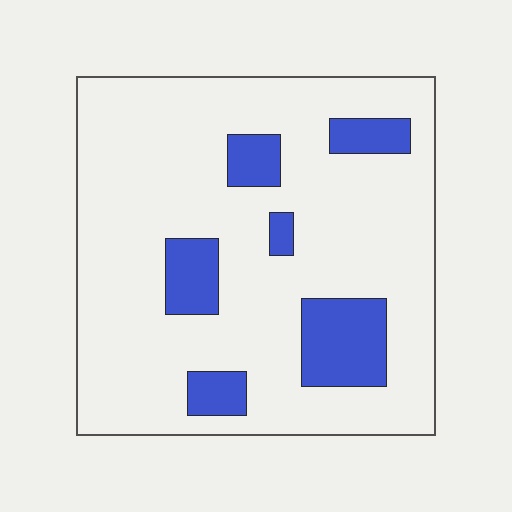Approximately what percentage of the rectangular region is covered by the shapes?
Approximately 15%.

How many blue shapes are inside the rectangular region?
6.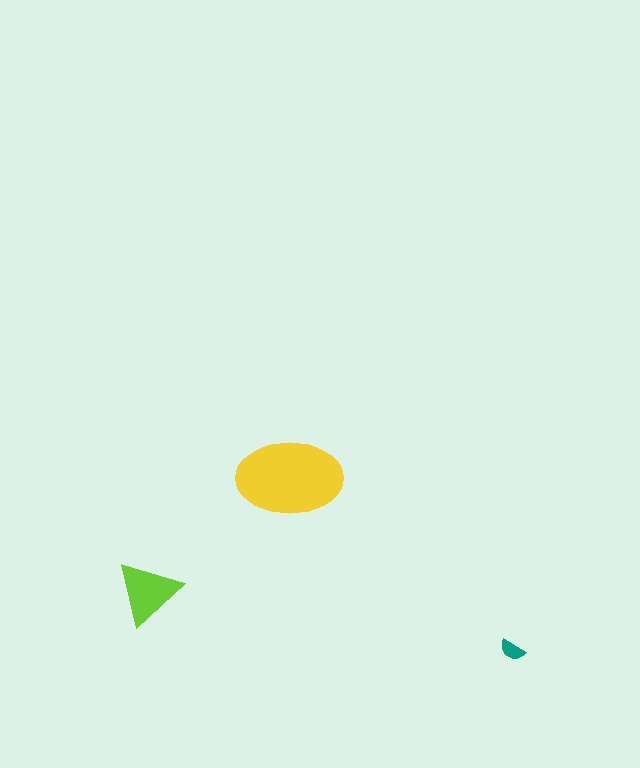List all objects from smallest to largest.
The teal semicircle, the lime triangle, the yellow ellipse.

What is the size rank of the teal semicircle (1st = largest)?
3rd.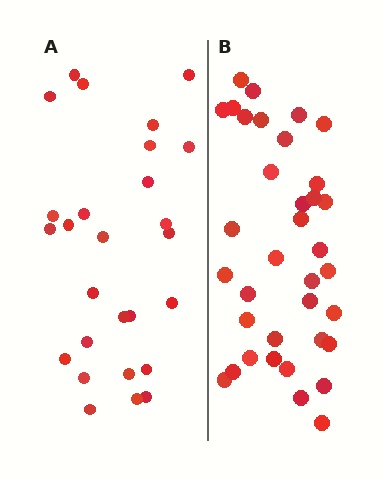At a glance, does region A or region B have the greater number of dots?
Region B (the right region) has more dots.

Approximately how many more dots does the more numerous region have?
Region B has roughly 8 or so more dots than region A.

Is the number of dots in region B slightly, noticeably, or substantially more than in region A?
Region B has noticeably more, but not dramatically so. The ratio is roughly 1.3 to 1.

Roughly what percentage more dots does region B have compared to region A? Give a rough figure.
About 35% more.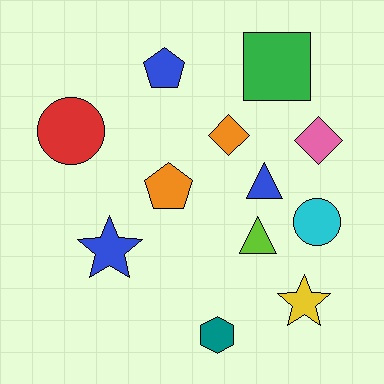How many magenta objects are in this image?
There are no magenta objects.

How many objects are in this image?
There are 12 objects.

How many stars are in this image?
There are 2 stars.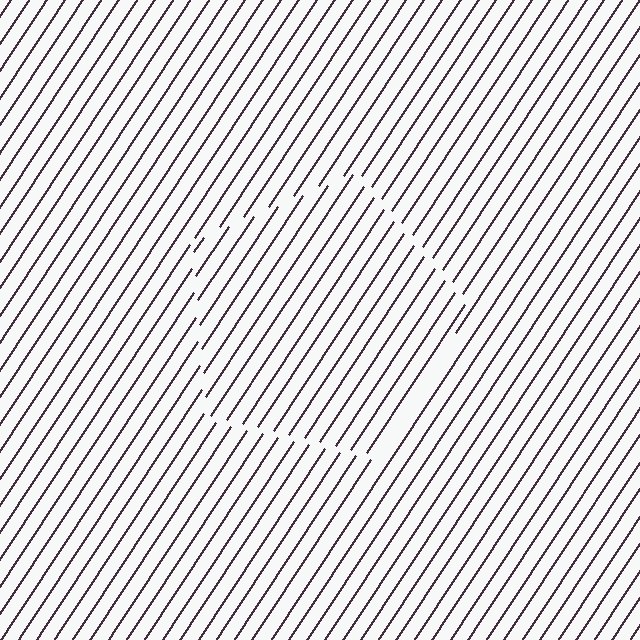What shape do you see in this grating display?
An illusory pentagon. The interior of the shape contains the same grating, shifted by half a period — the contour is defined by the phase discontinuity where line-ends from the inner and outer gratings abut.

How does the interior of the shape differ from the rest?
The interior of the shape contains the same grating, shifted by half a period — the contour is defined by the phase discontinuity where line-ends from the inner and outer gratings abut.